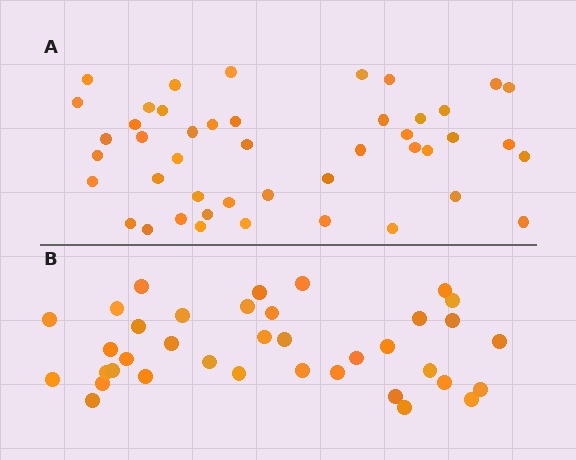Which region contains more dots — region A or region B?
Region A (the top region) has more dots.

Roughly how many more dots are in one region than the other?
Region A has roughly 8 or so more dots than region B.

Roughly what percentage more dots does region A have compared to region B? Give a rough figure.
About 20% more.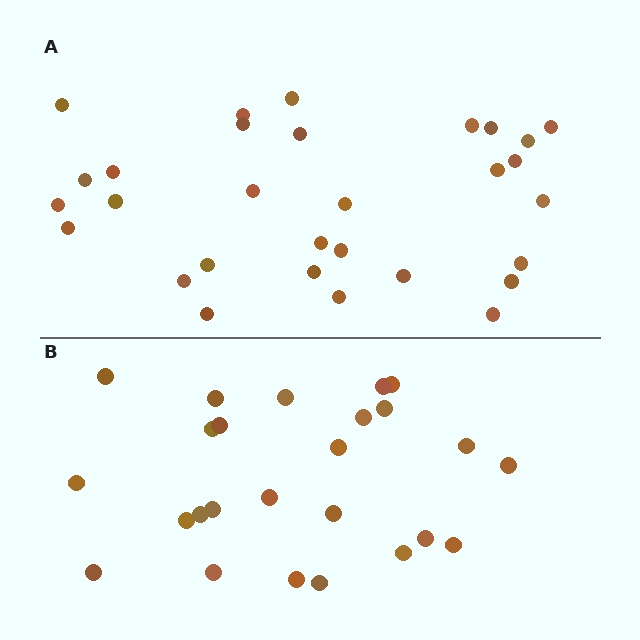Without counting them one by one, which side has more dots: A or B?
Region A (the top region) has more dots.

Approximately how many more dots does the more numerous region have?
Region A has about 5 more dots than region B.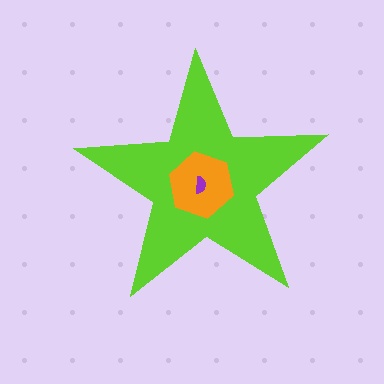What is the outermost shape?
The lime star.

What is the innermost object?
The purple semicircle.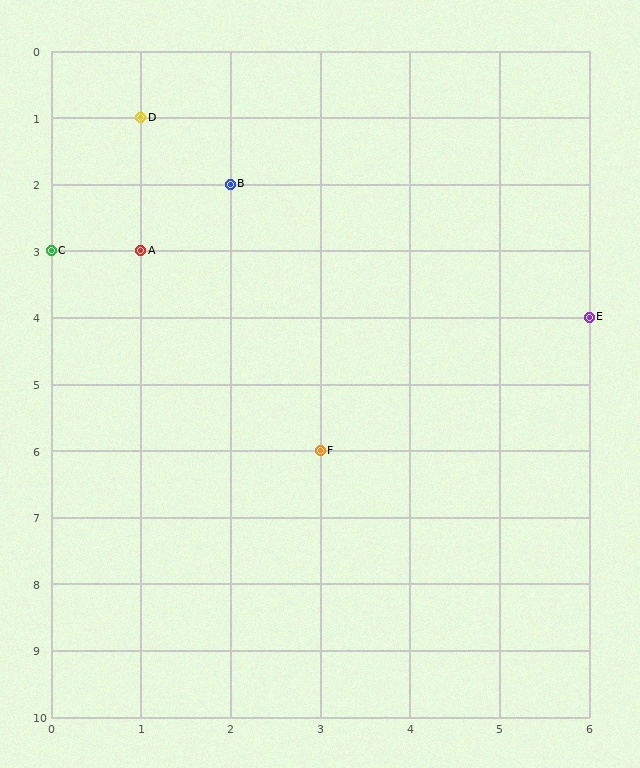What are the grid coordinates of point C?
Point C is at grid coordinates (0, 3).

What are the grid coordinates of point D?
Point D is at grid coordinates (1, 1).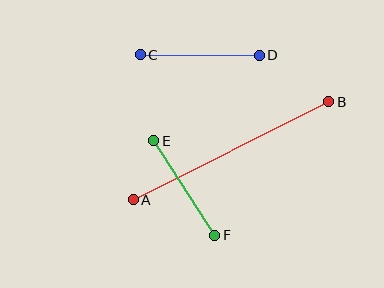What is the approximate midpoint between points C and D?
The midpoint is at approximately (200, 55) pixels.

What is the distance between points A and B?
The distance is approximately 218 pixels.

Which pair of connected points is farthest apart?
Points A and B are farthest apart.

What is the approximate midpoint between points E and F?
The midpoint is at approximately (184, 188) pixels.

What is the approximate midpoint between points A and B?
The midpoint is at approximately (231, 151) pixels.